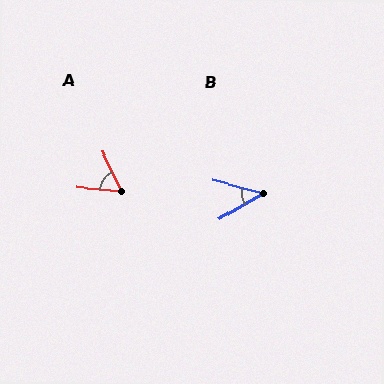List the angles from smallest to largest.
B (45°), A (60°).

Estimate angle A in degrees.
Approximately 60 degrees.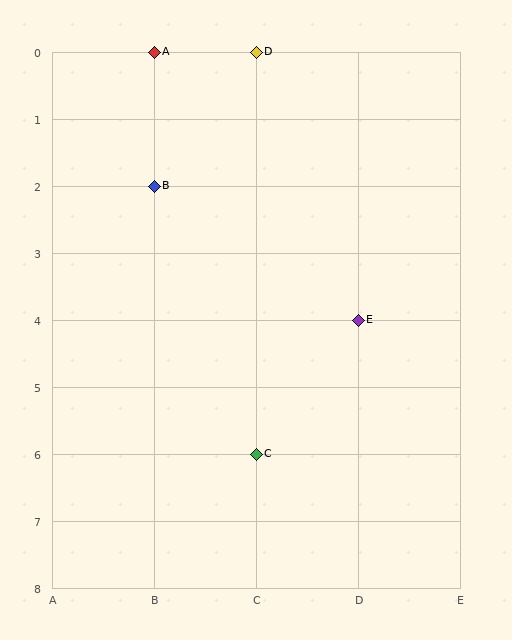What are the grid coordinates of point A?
Point A is at grid coordinates (B, 0).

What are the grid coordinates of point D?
Point D is at grid coordinates (C, 0).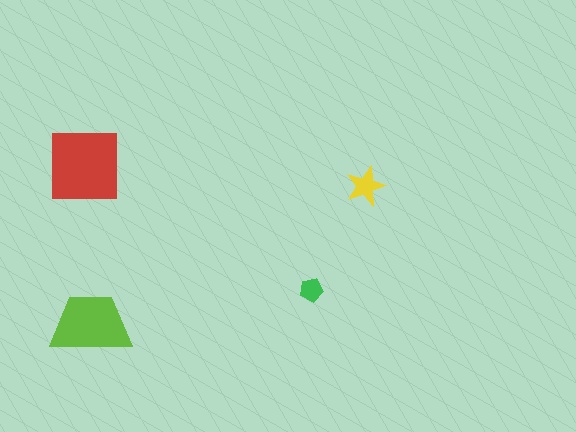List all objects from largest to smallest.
The red square, the lime trapezoid, the yellow star, the green pentagon.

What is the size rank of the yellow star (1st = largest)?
3rd.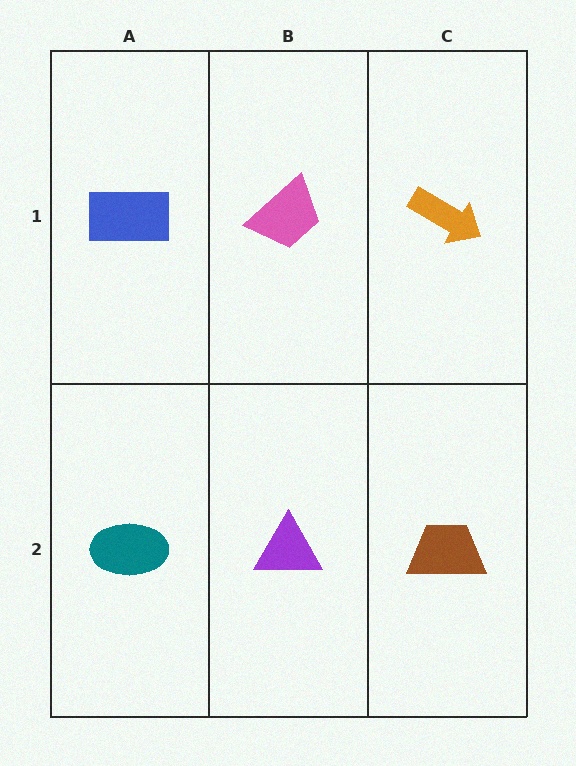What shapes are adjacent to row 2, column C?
An orange arrow (row 1, column C), a purple triangle (row 2, column B).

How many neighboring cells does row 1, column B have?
3.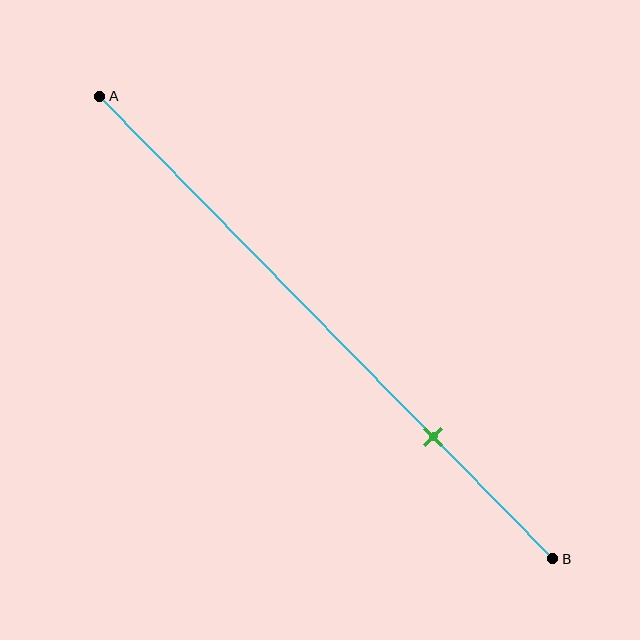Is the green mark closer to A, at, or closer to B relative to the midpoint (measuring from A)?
The green mark is closer to point B than the midpoint of segment AB.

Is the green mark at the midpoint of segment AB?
No, the mark is at about 75% from A, not at the 50% midpoint.